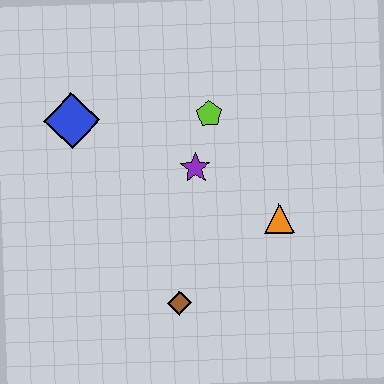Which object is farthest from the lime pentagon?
The brown diamond is farthest from the lime pentagon.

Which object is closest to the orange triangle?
The purple star is closest to the orange triangle.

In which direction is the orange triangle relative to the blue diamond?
The orange triangle is to the right of the blue diamond.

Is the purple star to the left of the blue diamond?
No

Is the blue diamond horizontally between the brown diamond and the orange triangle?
No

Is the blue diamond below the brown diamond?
No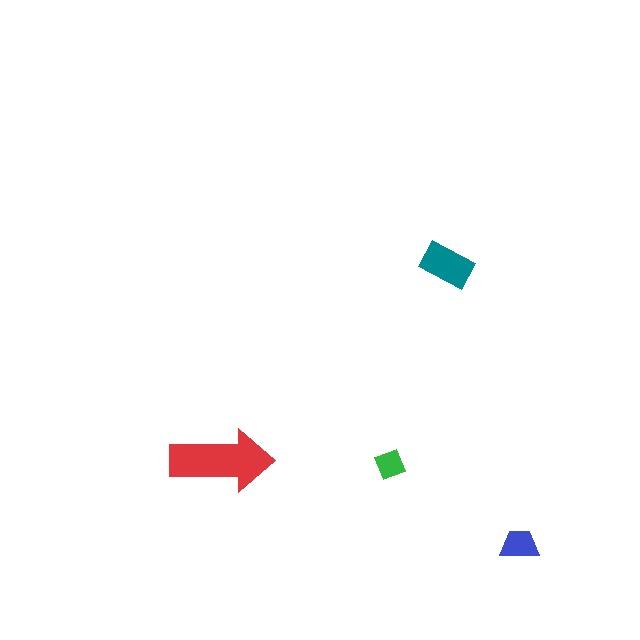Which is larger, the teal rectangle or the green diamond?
The teal rectangle.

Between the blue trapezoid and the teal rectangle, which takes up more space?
The teal rectangle.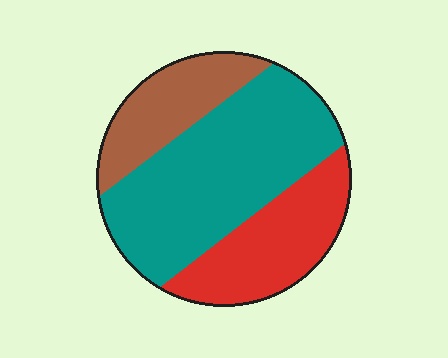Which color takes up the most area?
Teal, at roughly 50%.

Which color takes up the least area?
Brown, at roughly 20%.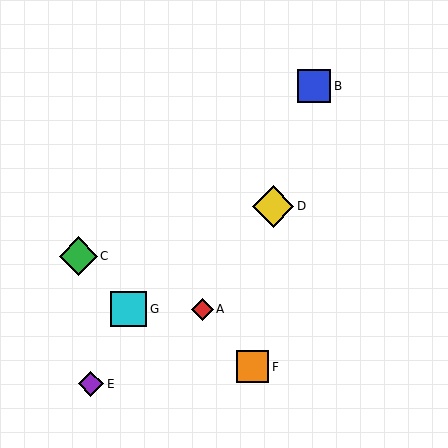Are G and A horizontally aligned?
Yes, both are at y≈309.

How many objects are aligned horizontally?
2 objects (A, G) are aligned horizontally.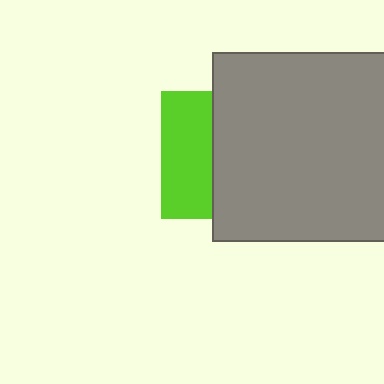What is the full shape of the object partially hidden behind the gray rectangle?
The partially hidden object is a lime square.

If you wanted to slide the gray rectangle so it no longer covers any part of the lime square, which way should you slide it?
Slide it right — that is the most direct way to separate the two shapes.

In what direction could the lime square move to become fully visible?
The lime square could move left. That would shift it out from behind the gray rectangle entirely.